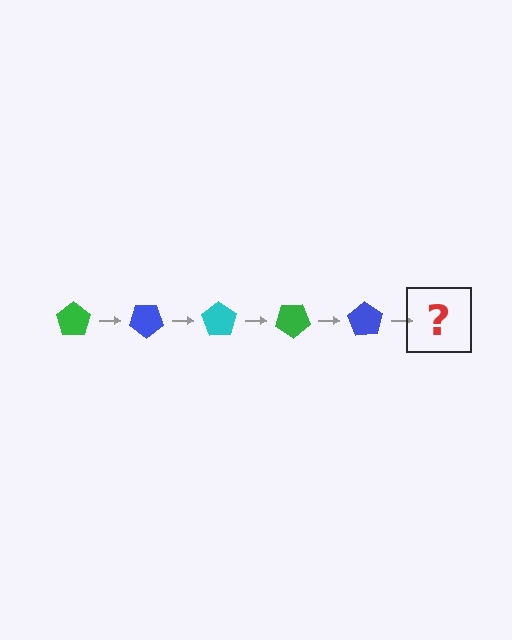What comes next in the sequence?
The next element should be a cyan pentagon, rotated 175 degrees from the start.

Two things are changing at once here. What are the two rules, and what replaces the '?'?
The two rules are that it rotates 35 degrees each step and the color cycles through green, blue, and cyan. The '?' should be a cyan pentagon, rotated 175 degrees from the start.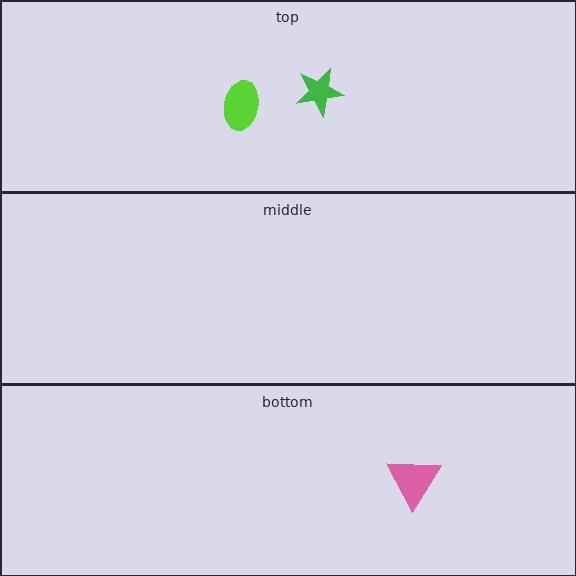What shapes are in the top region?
The green star, the lime ellipse.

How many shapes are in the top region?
2.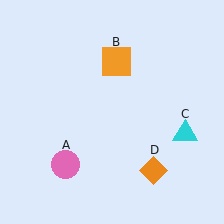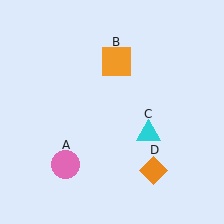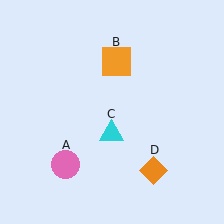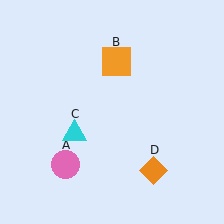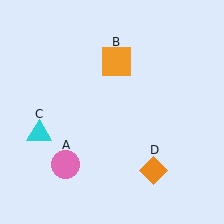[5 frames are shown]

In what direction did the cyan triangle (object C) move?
The cyan triangle (object C) moved left.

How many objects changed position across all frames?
1 object changed position: cyan triangle (object C).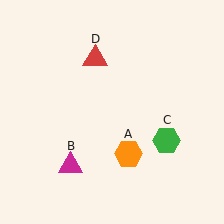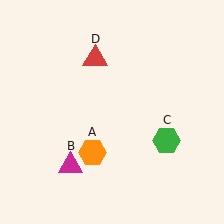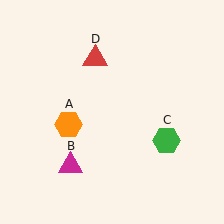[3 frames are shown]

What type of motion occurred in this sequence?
The orange hexagon (object A) rotated clockwise around the center of the scene.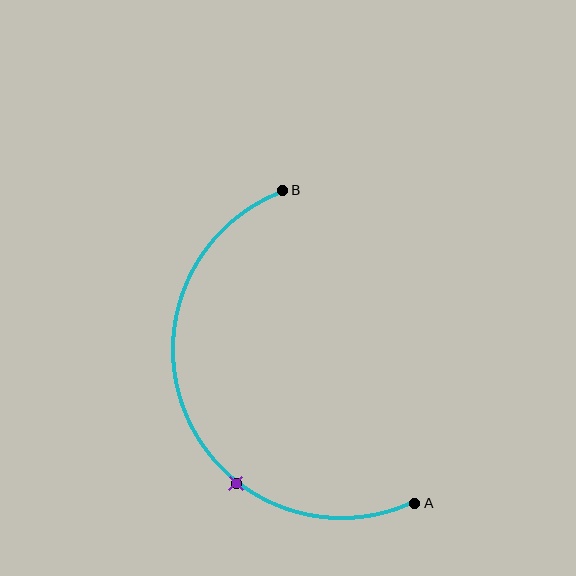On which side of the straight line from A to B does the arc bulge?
The arc bulges to the left of the straight line connecting A and B.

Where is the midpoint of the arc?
The arc midpoint is the point on the curve farthest from the straight line joining A and B. It sits to the left of that line.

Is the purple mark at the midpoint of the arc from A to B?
No. The purple mark lies on the arc but is closer to endpoint A. The arc midpoint would be at the point on the curve equidistant along the arc from both A and B.